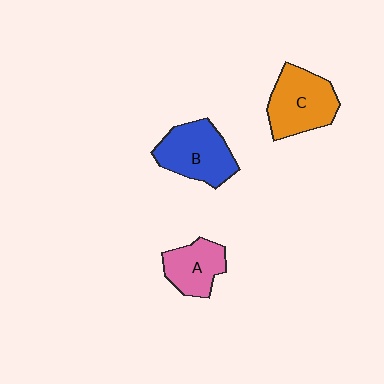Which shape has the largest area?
Shape C (orange).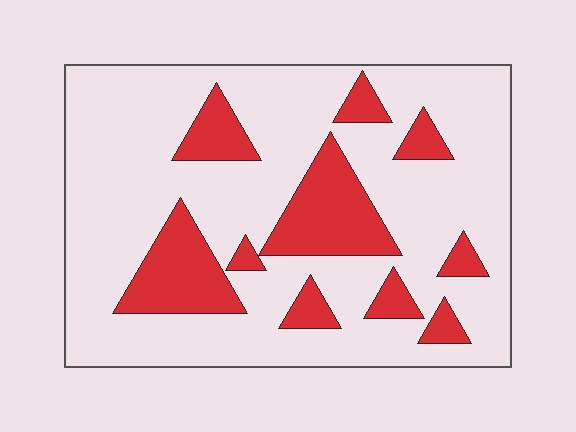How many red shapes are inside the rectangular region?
10.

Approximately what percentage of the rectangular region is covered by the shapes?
Approximately 25%.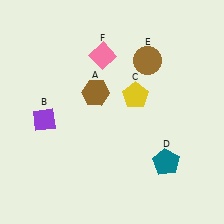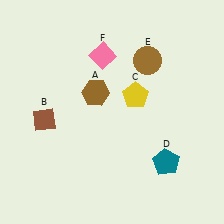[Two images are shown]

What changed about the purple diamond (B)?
In Image 1, B is purple. In Image 2, it changed to brown.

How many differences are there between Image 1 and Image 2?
There is 1 difference between the two images.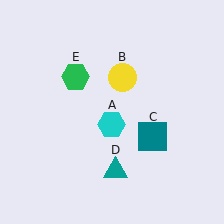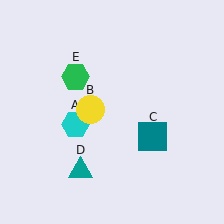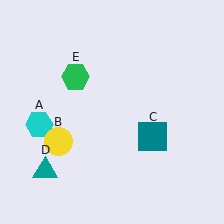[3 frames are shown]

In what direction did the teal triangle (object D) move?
The teal triangle (object D) moved left.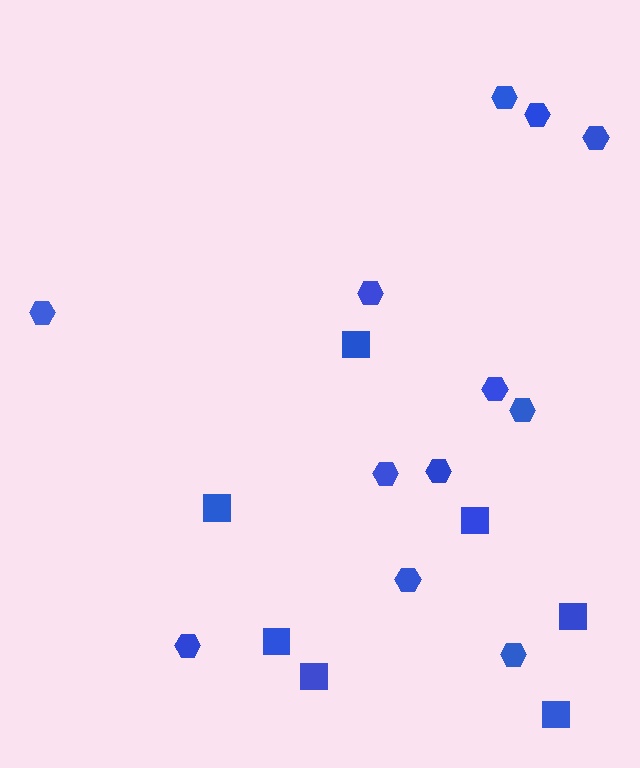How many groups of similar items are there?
There are 2 groups: one group of squares (7) and one group of hexagons (12).